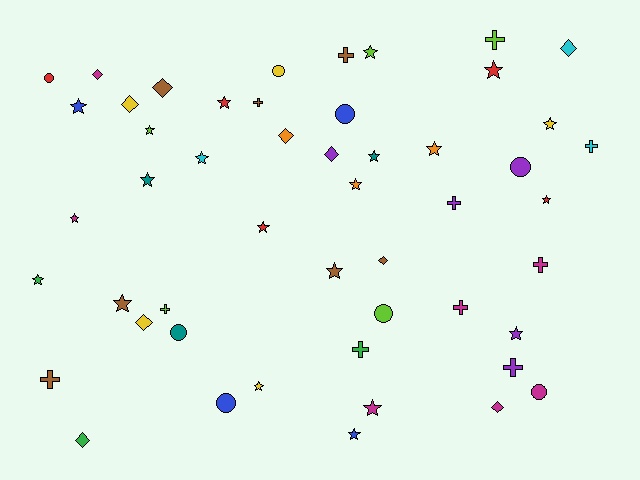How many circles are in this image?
There are 8 circles.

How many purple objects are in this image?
There are 5 purple objects.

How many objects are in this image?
There are 50 objects.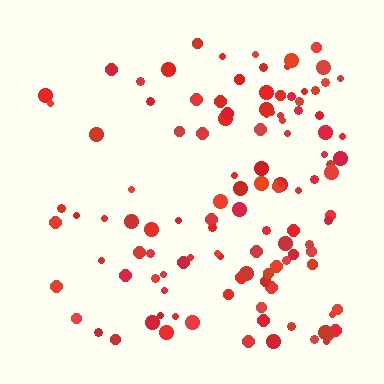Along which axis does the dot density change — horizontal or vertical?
Horizontal.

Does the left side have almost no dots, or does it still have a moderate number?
Still a moderate number, just noticeably fewer than the right.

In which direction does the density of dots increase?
From left to right, with the right side densest.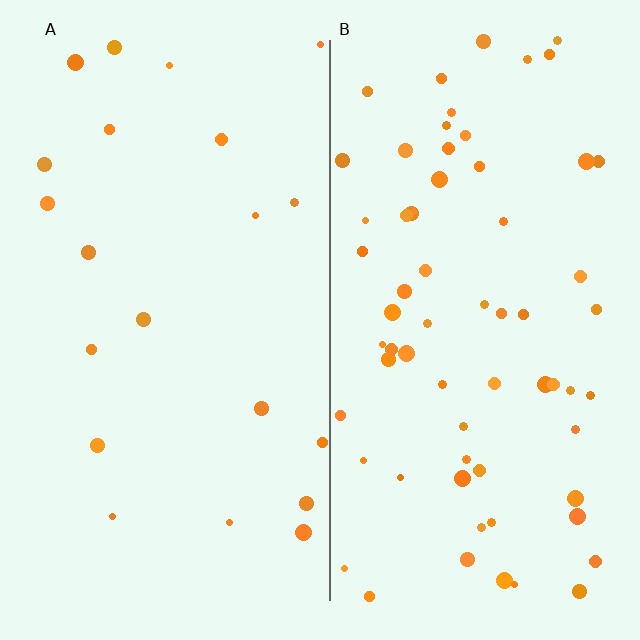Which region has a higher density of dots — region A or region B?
B (the right).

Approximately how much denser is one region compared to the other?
Approximately 3.2× — region B over region A.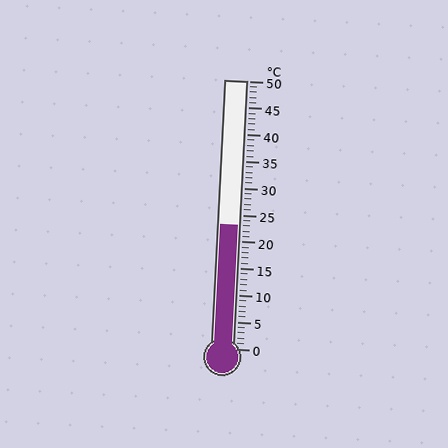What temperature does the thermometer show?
The thermometer shows approximately 23°C.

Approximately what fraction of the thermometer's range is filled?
The thermometer is filled to approximately 45% of its range.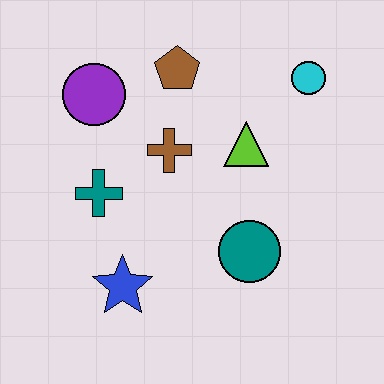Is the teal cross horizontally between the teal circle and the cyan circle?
No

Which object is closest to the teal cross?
The brown cross is closest to the teal cross.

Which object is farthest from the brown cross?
The cyan circle is farthest from the brown cross.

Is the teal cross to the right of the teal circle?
No